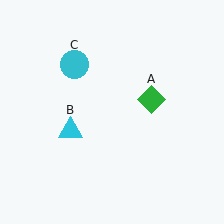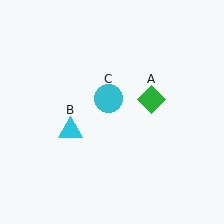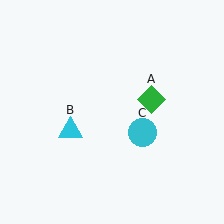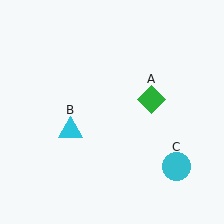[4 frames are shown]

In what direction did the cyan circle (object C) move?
The cyan circle (object C) moved down and to the right.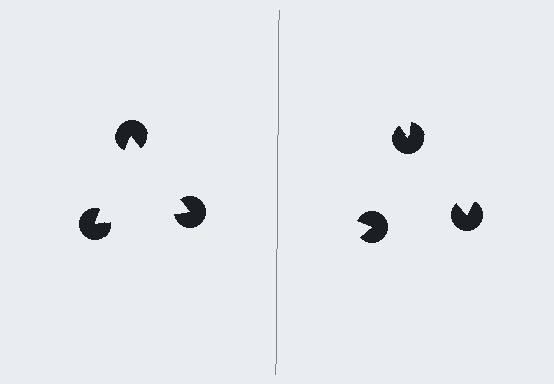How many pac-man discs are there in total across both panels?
6 — 3 on each side.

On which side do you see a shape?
An illusory triangle appears on the left side. On the right side the wedge cuts are rotated, so no coherent shape forms.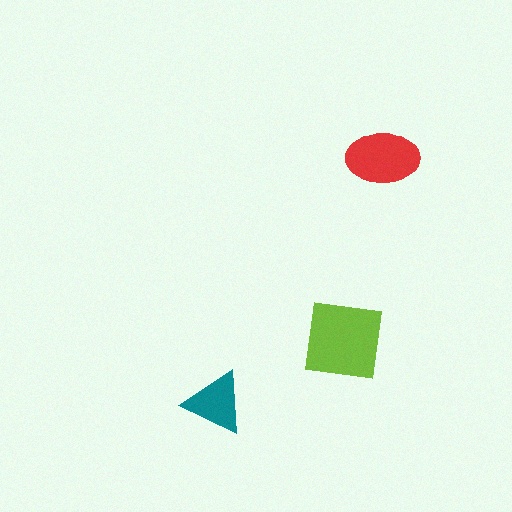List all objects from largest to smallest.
The lime square, the red ellipse, the teal triangle.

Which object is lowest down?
The teal triangle is bottommost.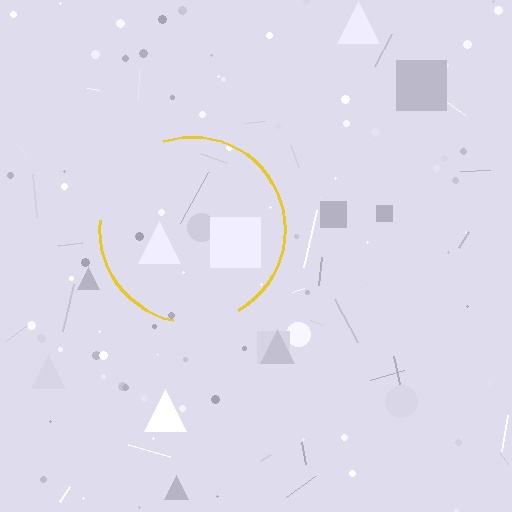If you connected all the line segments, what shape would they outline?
They would outline a circle.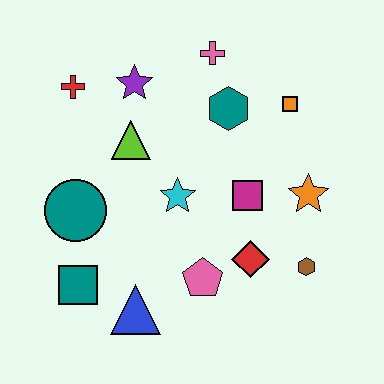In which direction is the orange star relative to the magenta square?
The orange star is to the right of the magenta square.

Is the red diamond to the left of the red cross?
No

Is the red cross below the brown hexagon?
No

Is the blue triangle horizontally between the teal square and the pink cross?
Yes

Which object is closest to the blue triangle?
The teal square is closest to the blue triangle.